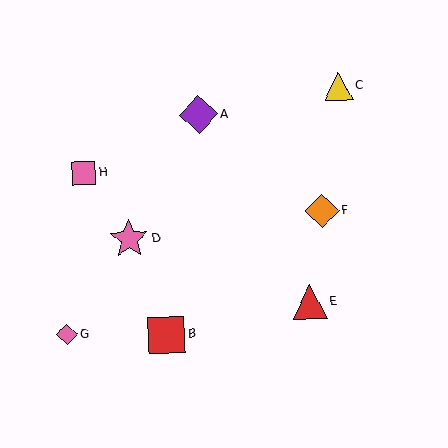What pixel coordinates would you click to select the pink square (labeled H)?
Click at (84, 173) to select the pink square H.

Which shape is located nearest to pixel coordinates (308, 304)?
The red triangle (labeled E) at (310, 302) is nearest to that location.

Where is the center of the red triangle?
The center of the red triangle is at (310, 302).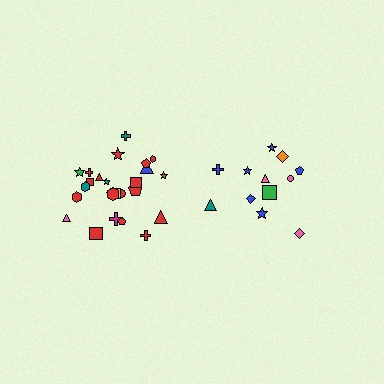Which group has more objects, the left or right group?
The left group.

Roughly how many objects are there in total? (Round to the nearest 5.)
Roughly 35 objects in total.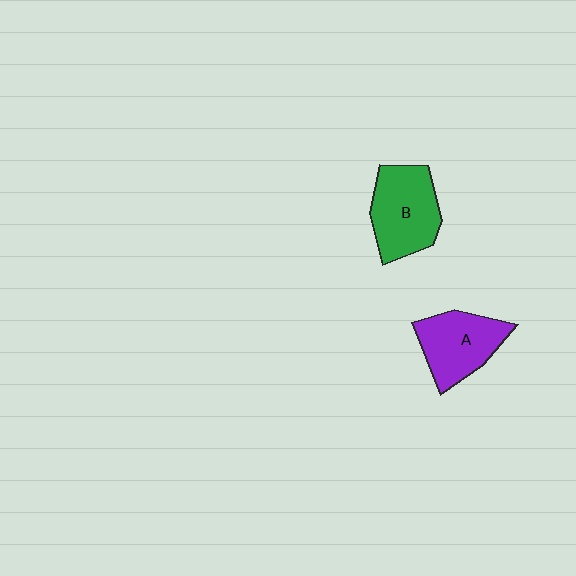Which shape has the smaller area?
Shape A (purple).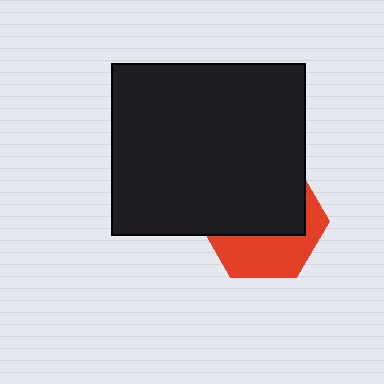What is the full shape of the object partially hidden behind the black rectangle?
The partially hidden object is a red hexagon.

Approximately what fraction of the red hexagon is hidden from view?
Roughly 59% of the red hexagon is hidden behind the black rectangle.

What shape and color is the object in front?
The object in front is a black rectangle.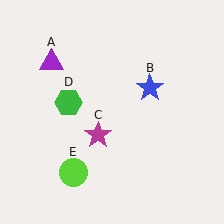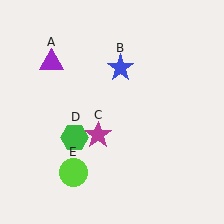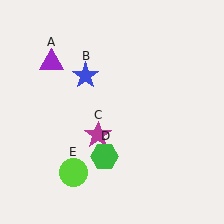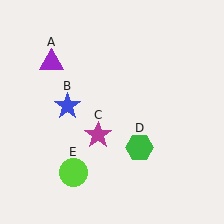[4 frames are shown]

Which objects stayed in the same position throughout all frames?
Purple triangle (object A) and magenta star (object C) and lime circle (object E) remained stationary.